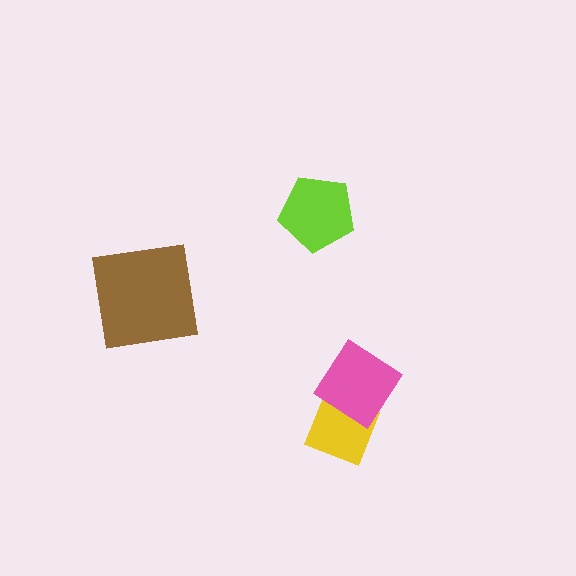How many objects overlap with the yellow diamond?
1 object overlaps with the yellow diamond.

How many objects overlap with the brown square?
0 objects overlap with the brown square.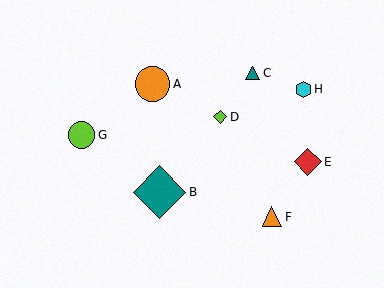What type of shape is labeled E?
Shape E is a red diamond.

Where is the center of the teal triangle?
The center of the teal triangle is at (253, 73).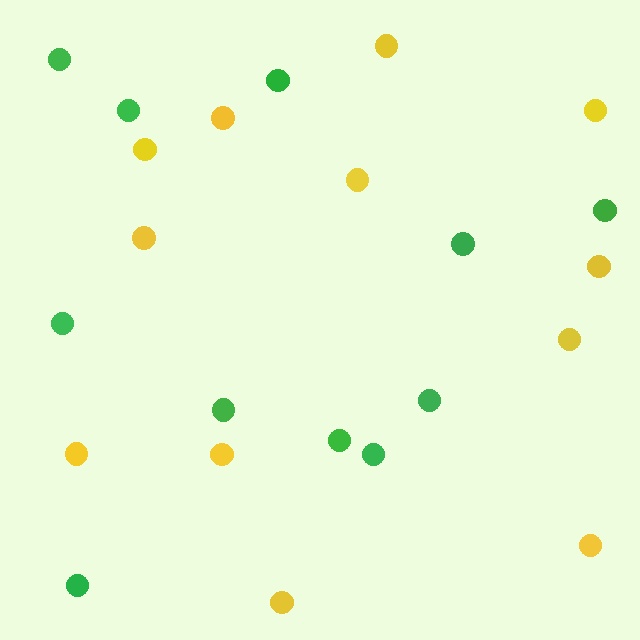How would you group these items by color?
There are 2 groups: one group of green circles (11) and one group of yellow circles (12).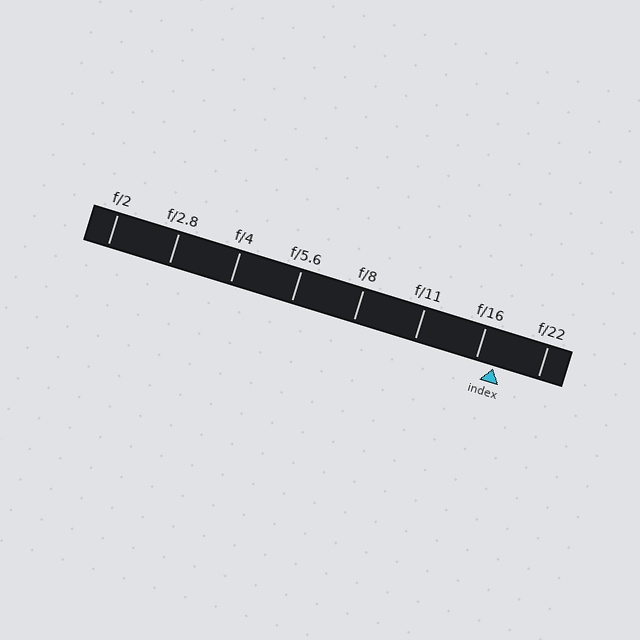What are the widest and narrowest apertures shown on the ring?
The widest aperture shown is f/2 and the narrowest is f/22.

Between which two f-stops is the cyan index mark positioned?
The index mark is between f/16 and f/22.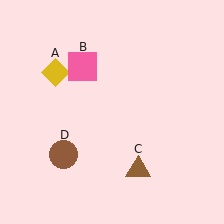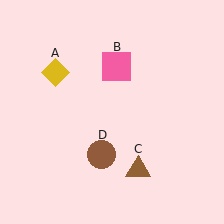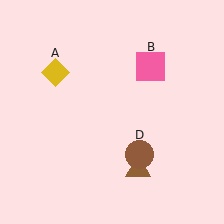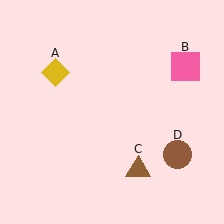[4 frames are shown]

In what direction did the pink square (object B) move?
The pink square (object B) moved right.